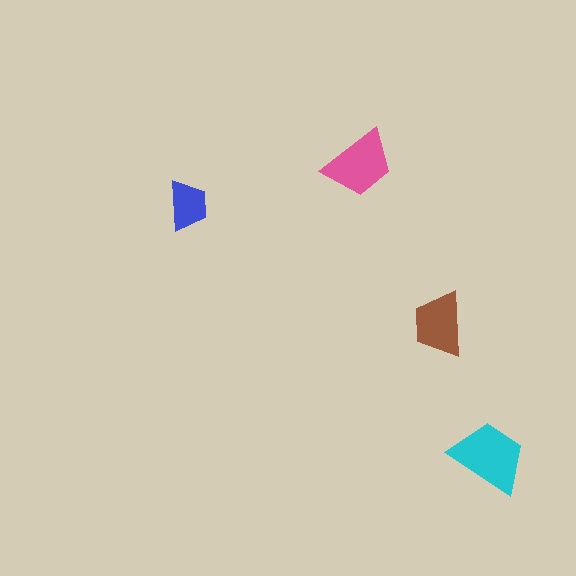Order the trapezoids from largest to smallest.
the cyan one, the pink one, the brown one, the blue one.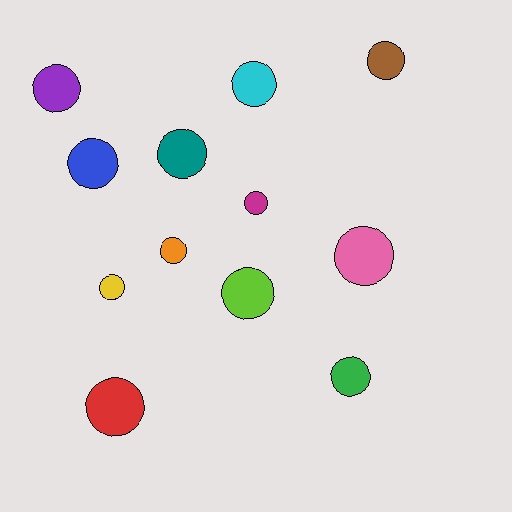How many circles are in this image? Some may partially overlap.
There are 12 circles.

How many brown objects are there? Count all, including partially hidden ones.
There is 1 brown object.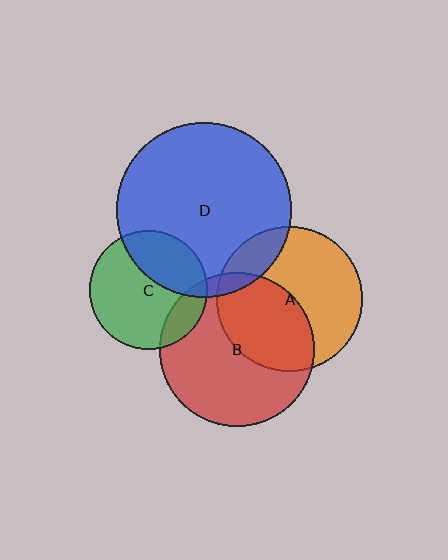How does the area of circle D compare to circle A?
Approximately 1.4 times.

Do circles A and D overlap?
Yes.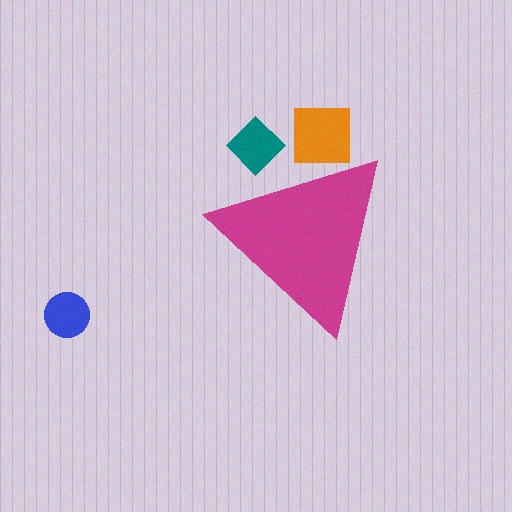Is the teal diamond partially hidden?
Yes, the teal diamond is partially hidden behind the magenta triangle.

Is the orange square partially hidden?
Yes, the orange square is partially hidden behind the magenta triangle.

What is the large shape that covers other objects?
A magenta triangle.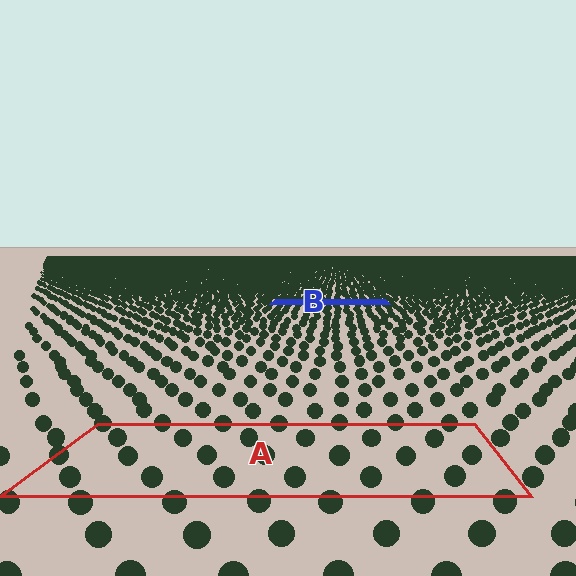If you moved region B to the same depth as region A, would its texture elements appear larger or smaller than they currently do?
They would appear larger. At a closer depth, the same texture elements are projected at a bigger on-screen size.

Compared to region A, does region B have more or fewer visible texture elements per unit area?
Region B has more texture elements per unit area — they are packed more densely because it is farther away.